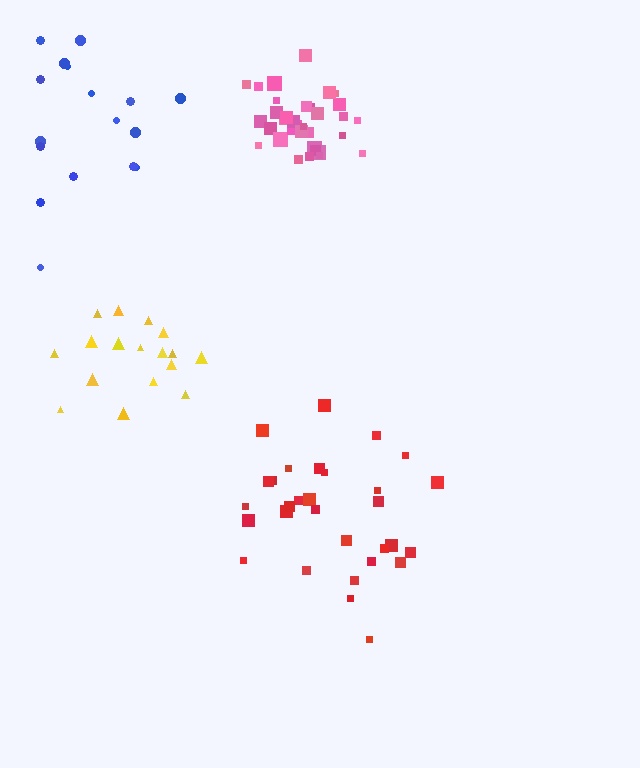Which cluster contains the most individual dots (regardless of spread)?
Pink (34).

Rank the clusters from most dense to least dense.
pink, yellow, red, blue.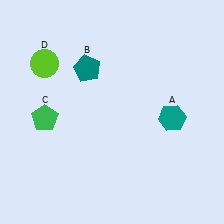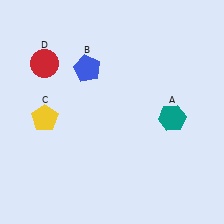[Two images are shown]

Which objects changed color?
B changed from teal to blue. C changed from green to yellow. D changed from lime to red.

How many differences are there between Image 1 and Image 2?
There are 3 differences between the two images.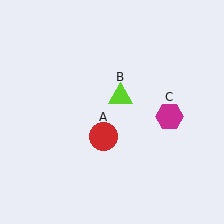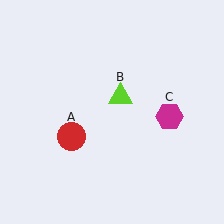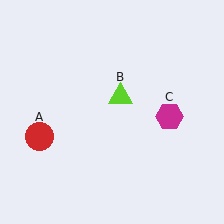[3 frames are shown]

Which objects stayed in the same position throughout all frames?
Lime triangle (object B) and magenta hexagon (object C) remained stationary.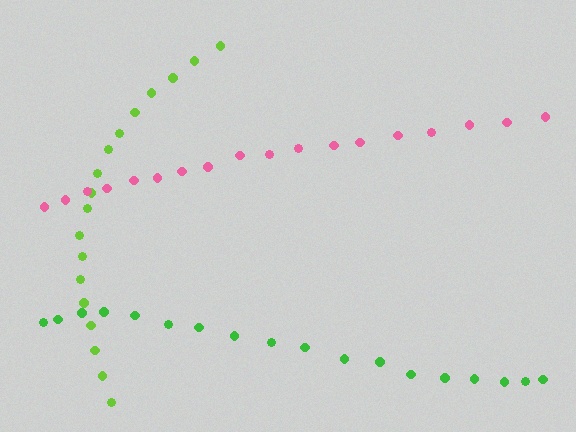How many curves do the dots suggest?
There are 3 distinct paths.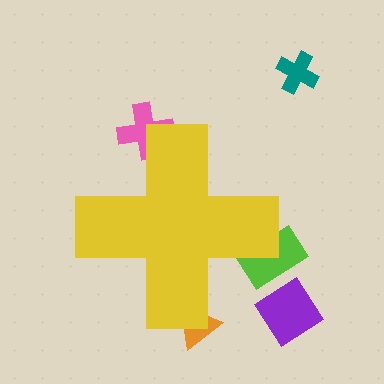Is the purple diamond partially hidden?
No, the purple diamond is fully visible.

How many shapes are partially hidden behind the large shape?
3 shapes are partially hidden.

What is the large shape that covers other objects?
A yellow cross.